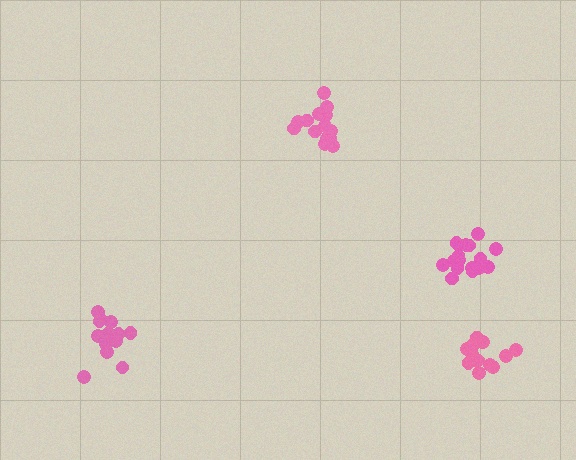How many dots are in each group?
Group 1: 16 dots, Group 2: 15 dots, Group 3: 15 dots, Group 4: 15 dots (61 total).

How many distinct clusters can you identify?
There are 4 distinct clusters.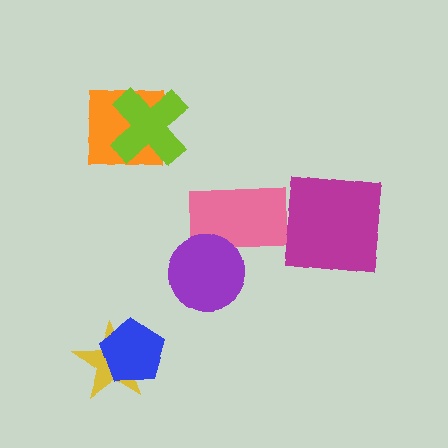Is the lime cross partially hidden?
No, no other shape covers it.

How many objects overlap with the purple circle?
1 object overlaps with the purple circle.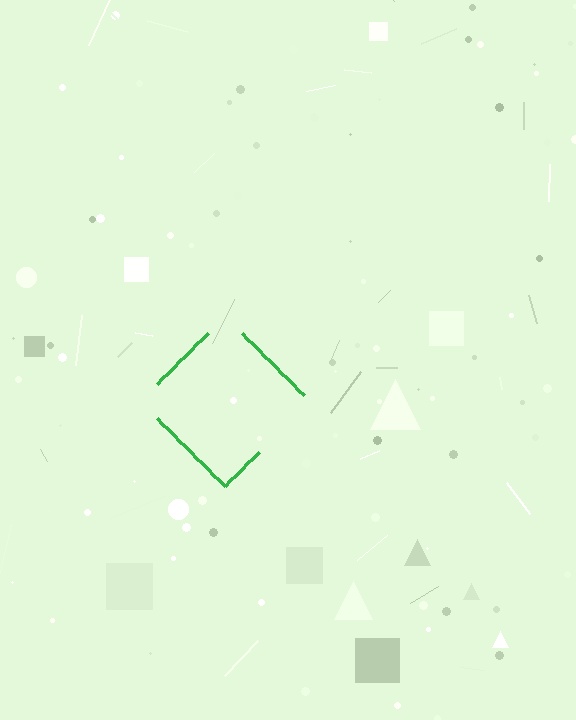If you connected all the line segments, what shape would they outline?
They would outline a diamond.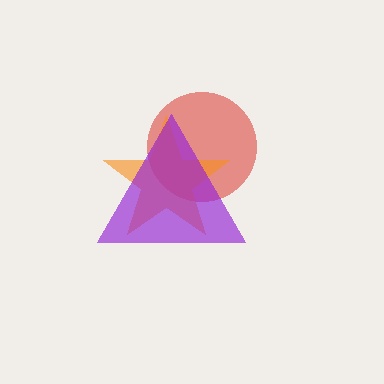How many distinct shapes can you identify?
There are 3 distinct shapes: a red circle, an orange star, a purple triangle.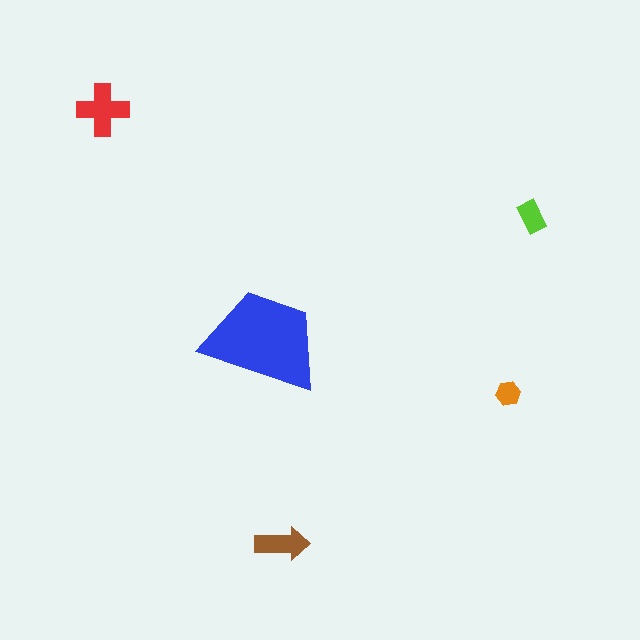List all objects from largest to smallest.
The blue trapezoid, the red cross, the brown arrow, the lime rectangle, the orange hexagon.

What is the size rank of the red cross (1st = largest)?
2nd.